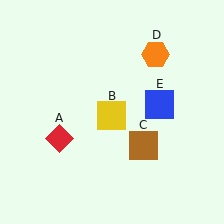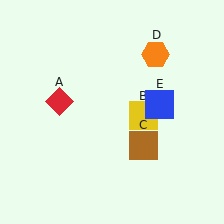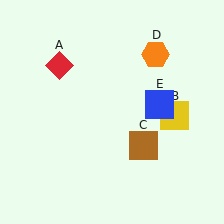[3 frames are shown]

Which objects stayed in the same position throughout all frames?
Brown square (object C) and orange hexagon (object D) and blue square (object E) remained stationary.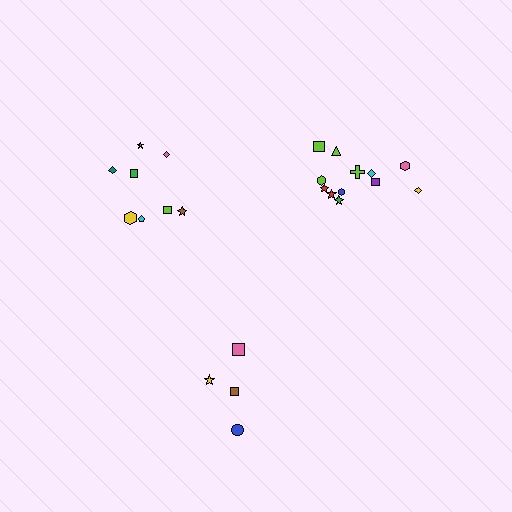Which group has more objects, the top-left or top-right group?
The top-right group.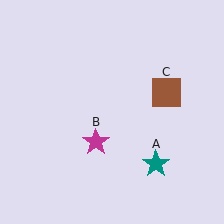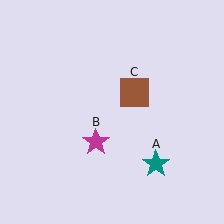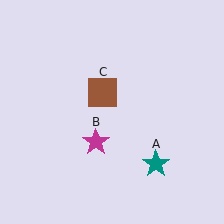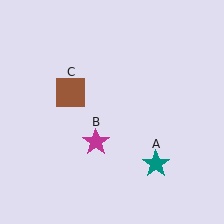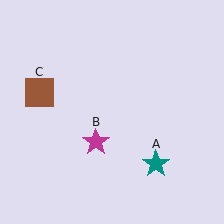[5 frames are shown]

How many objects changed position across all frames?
1 object changed position: brown square (object C).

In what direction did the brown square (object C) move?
The brown square (object C) moved left.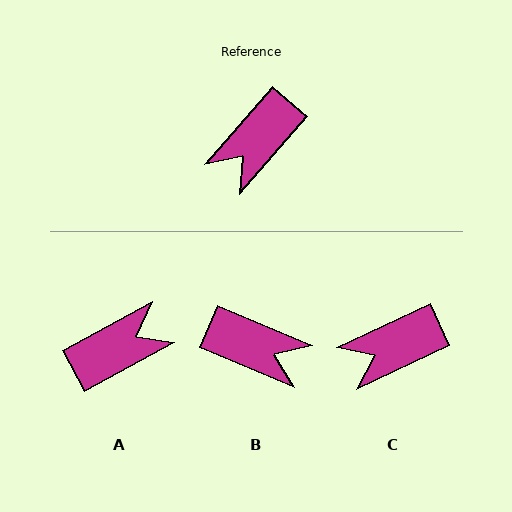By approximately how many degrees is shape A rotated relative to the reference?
Approximately 159 degrees counter-clockwise.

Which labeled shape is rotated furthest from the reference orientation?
A, about 159 degrees away.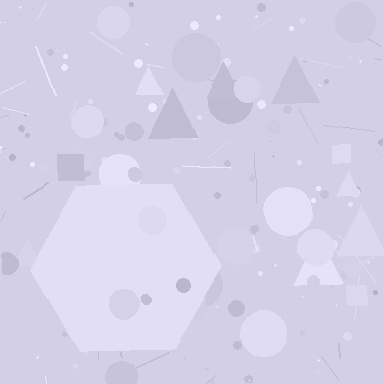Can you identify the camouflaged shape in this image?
The camouflaged shape is a hexagon.